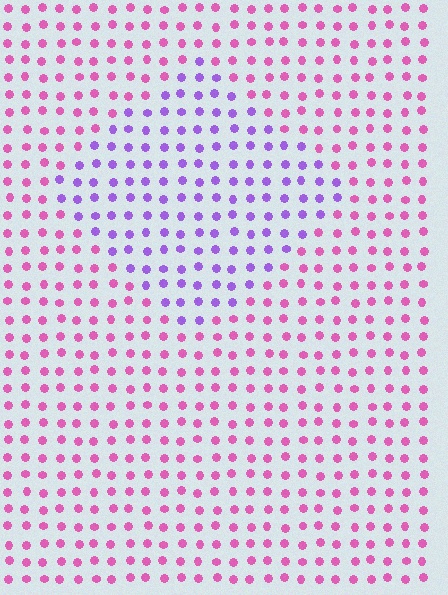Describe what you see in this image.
The image is filled with small pink elements in a uniform arrangement. A diamond-shaped region is visible where the elements are tinted to a slightly different hue, forming a subtle color boundary.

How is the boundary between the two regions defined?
The boundary is defined purely by a slight shift in hue (about 49 degrees). Spacing, size, and orientation are identical on both sides.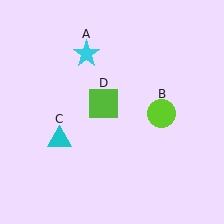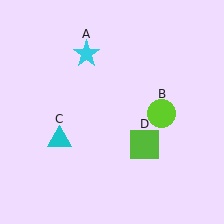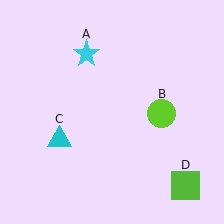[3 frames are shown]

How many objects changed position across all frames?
1 object changed position: lime square (object D).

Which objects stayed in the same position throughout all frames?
Cyan star (object A) and lime circle (object B) and cyan triangle (object C) remained stationary.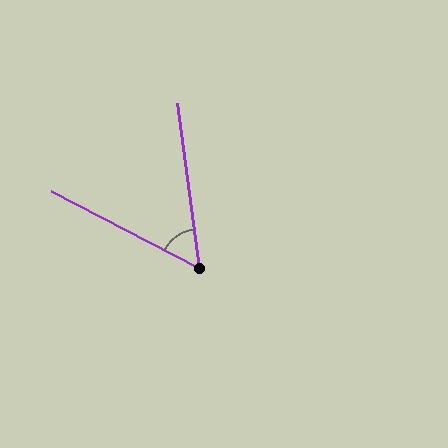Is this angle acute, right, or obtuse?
It is acute.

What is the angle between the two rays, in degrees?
Approximately 55 degrees.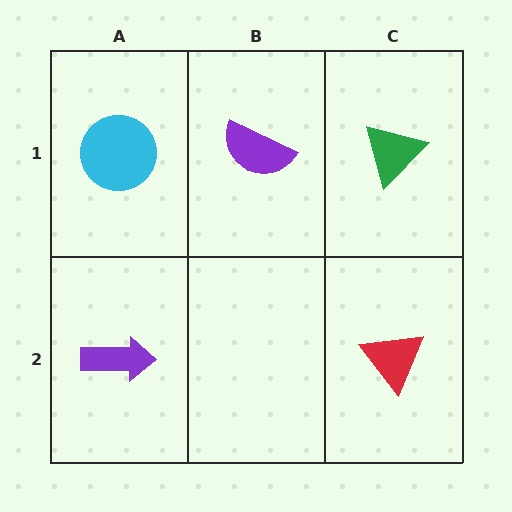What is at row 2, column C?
A red triangle.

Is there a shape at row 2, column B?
No, that cell is empty.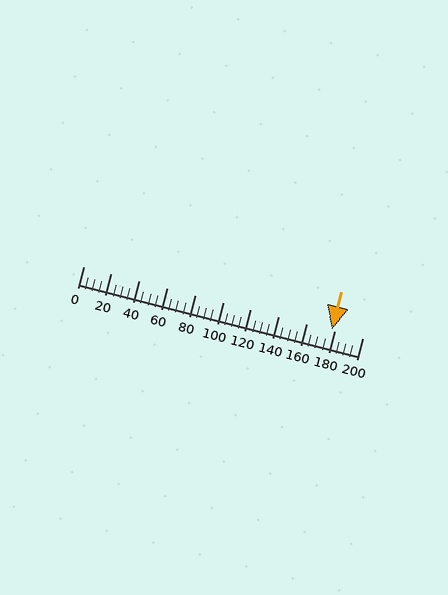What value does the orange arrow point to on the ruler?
The orange arrow points to approximately 178.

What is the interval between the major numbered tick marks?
The major tick marks are spaced 20 units apart.